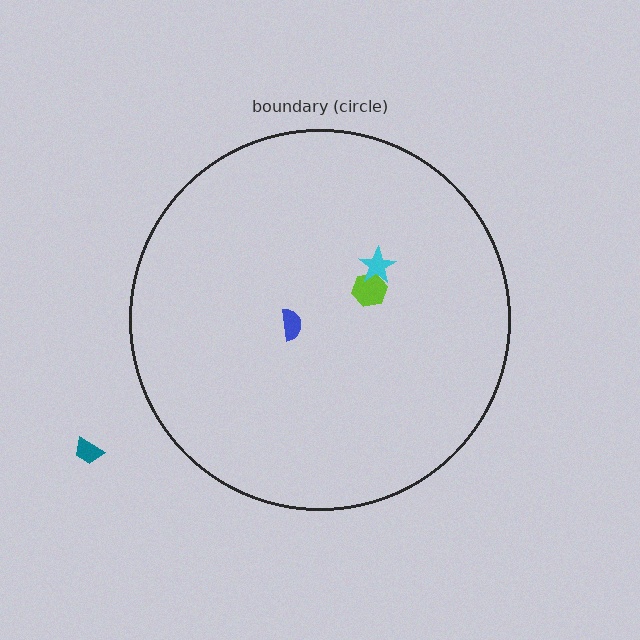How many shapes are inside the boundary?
3 inside, 1 outside.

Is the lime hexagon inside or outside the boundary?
Inside.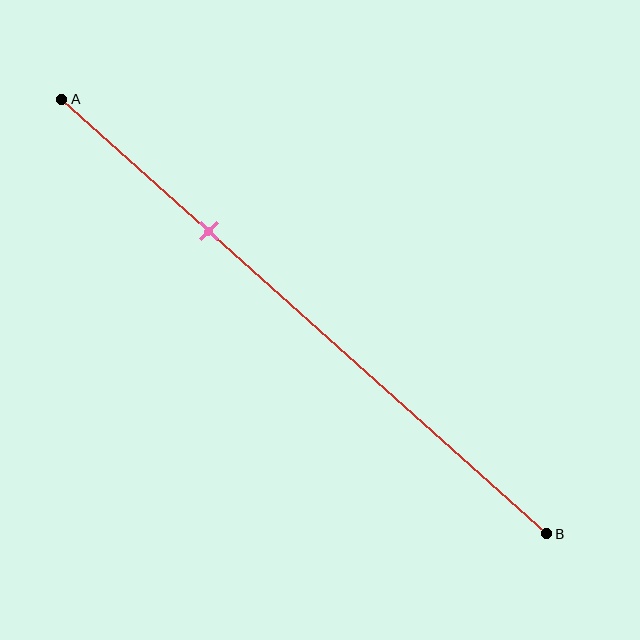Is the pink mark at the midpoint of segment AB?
No, the mark is at about 30% from A, not at the 50% midpoint.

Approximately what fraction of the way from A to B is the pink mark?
The pink mark is approximately 30% of the way from A to B.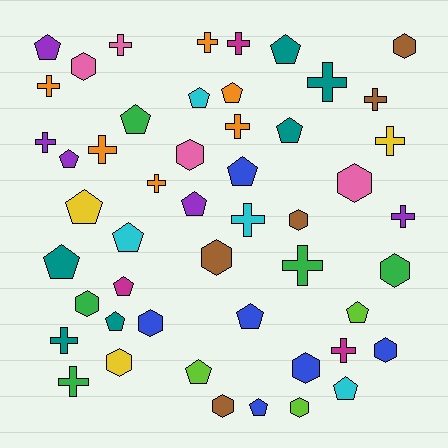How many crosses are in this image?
There are 17 crosses.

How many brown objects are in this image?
There are 5 brown objects.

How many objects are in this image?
There are 50 objects.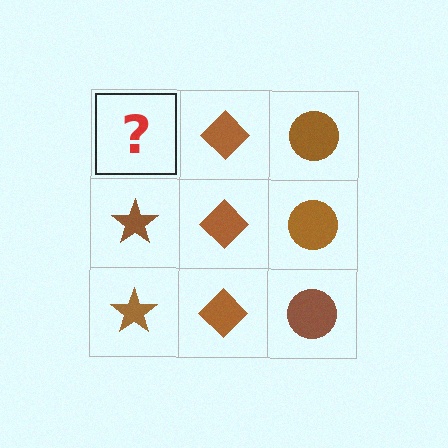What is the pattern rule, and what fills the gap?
The rule is that each column has a consistent shape. The gap should be filled with a brown star.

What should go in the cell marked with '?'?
The missing cell should contain a brown star.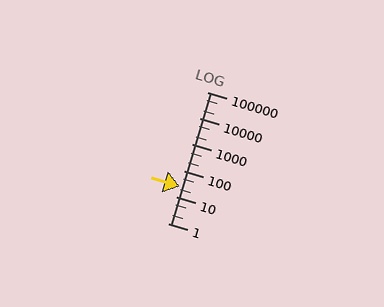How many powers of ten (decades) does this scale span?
The scale spans 5 decades, from 1 to 100000.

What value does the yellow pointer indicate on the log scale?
The pointer indicates approximately 25.